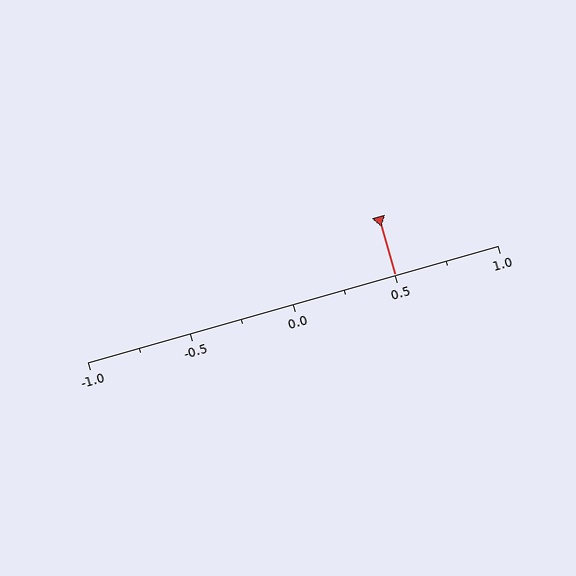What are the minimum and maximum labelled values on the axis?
The axis runs from -1.0 to 1.0.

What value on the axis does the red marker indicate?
The marker indicates approximately 0.5.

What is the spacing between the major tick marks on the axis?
The major ticks are spaced 0.5 apart.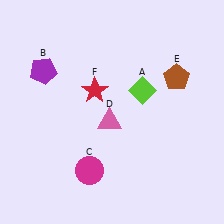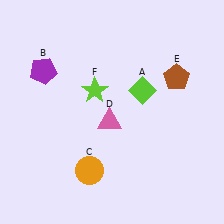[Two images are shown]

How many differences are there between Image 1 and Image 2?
There are 2 differences between the two images.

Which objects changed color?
C changed from magenta to orange. F changed from red to lime.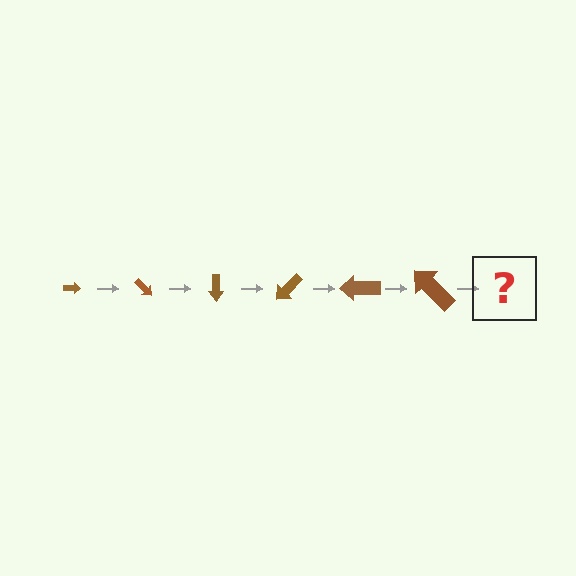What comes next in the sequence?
The next element should be an arrow, larger than the previous one and rotated 270 degrees from the start.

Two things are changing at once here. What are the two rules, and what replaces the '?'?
The two rules are that the arrow grows larger each step and it rotates 45 degrees each step. The '?' should be an arrow, larger than the previous one and rotated 270 degrees from the start.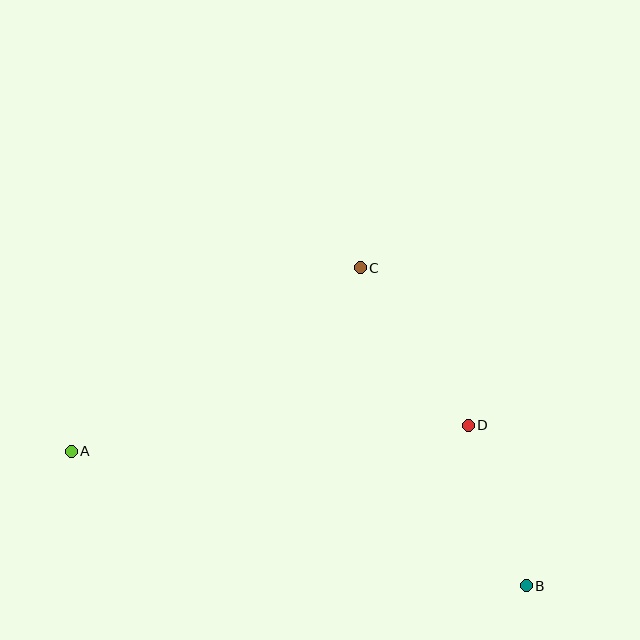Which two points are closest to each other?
Points B and D are closest to each other.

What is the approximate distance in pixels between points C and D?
The distance between C and D is approximately 191 pixels.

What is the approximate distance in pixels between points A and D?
The distance between A and D is approximately 398 pixels.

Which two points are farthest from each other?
Points A and B are farthest from each other.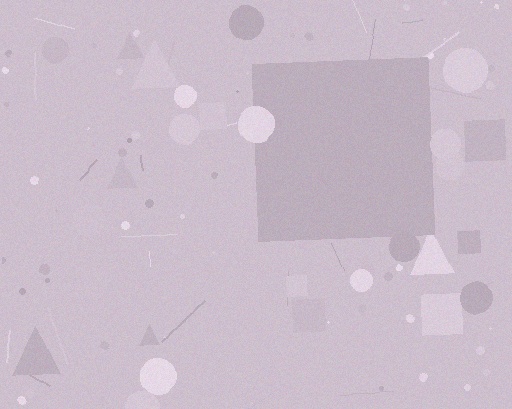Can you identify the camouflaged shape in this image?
The camouflaged shape is a square.